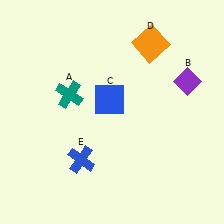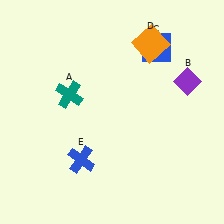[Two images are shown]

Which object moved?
The blue square (C) moved up.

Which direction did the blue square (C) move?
The blue square (C) moved up.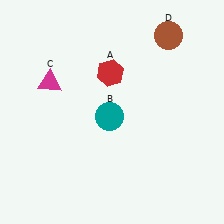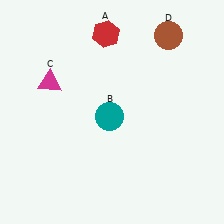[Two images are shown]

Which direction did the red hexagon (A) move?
The red hexagon (A) moved up.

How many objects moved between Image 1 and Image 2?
1 object moved between the two images.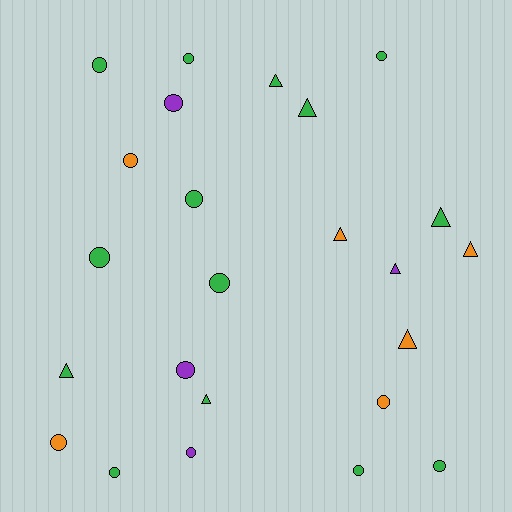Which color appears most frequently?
Green, with 14 objects.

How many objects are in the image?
There are 24 objects.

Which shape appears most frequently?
Circle, with 15 objects.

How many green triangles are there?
There are 5 green triangles.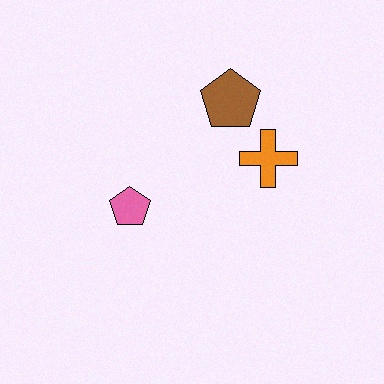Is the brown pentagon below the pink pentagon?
No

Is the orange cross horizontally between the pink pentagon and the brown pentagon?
No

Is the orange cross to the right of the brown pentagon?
Yes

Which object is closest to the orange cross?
The brown pentagon is closest to the orange cross.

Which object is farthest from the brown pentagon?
The pink pentagon is farthest from the brown pentagon.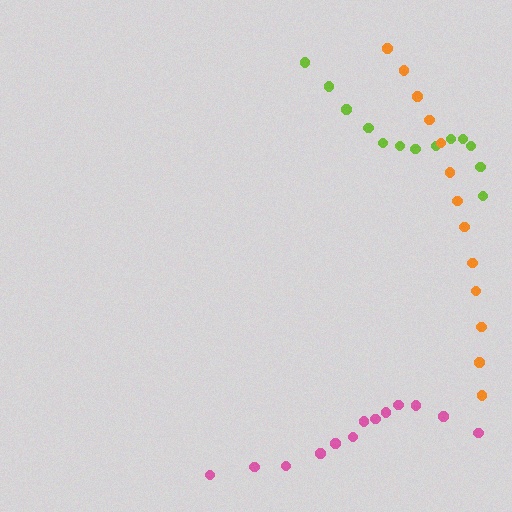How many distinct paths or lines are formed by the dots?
There are 3 distinct paths.